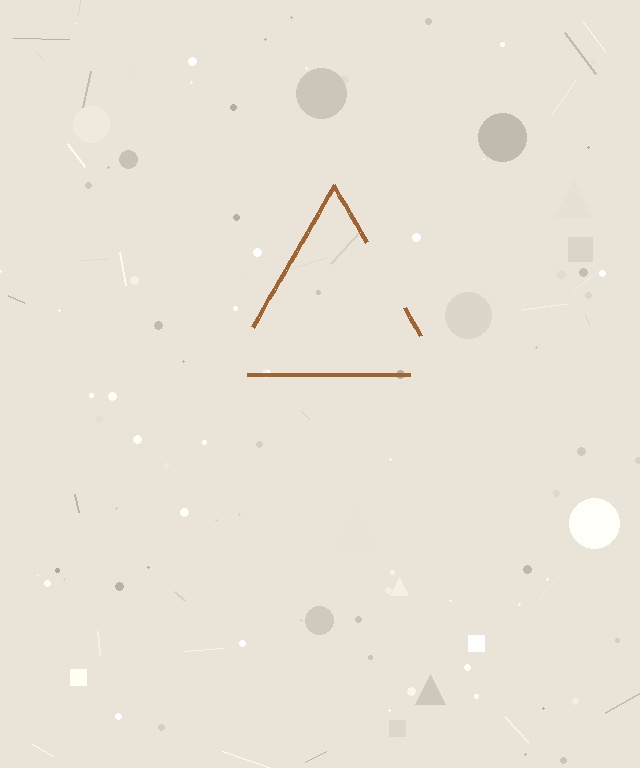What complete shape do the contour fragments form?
The contour fragments form a triangle.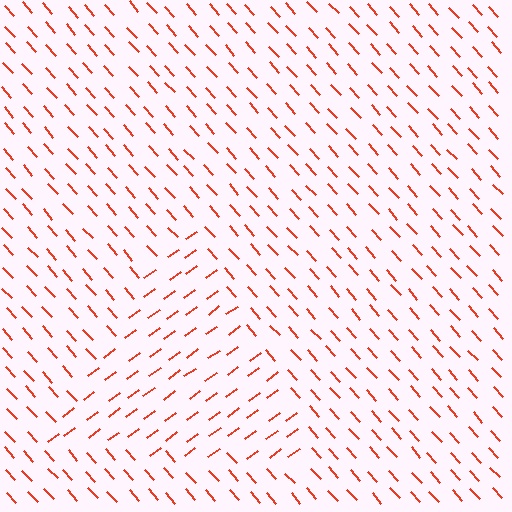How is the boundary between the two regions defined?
The boundary is defined purely by a change in line orientation (approximately 84 degrees difference). All lines are the same color and thickness.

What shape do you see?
I see a triangle.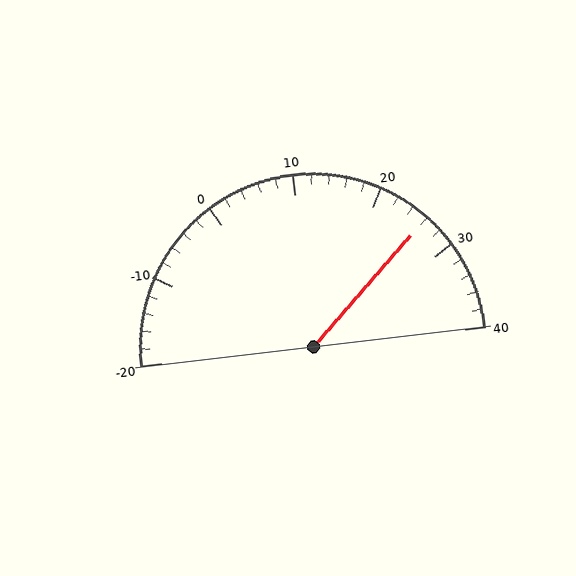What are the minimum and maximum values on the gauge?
The gauge ranges from -20 to 40.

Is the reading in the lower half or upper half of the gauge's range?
The reading is in the upper half of the range (-20 to 40).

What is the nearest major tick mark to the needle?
The nearest major tick mark is 30.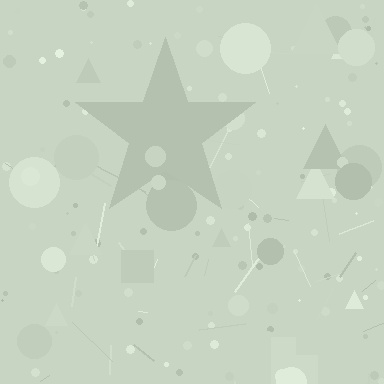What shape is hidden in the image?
A star is hidden in the image.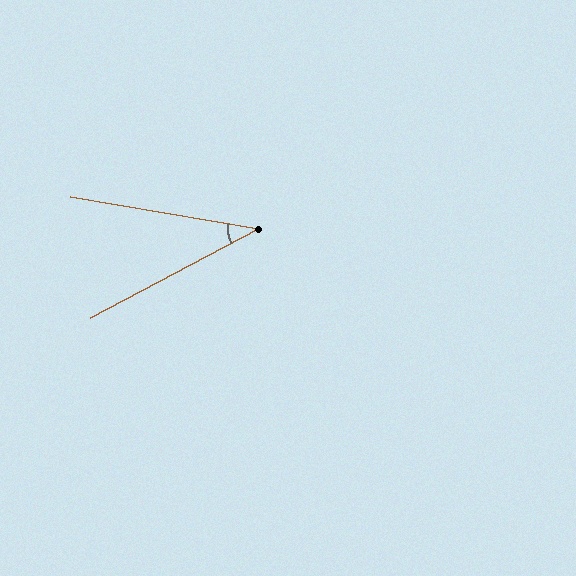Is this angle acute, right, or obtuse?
It is acute.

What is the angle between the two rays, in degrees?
Approximately 38 degrees.